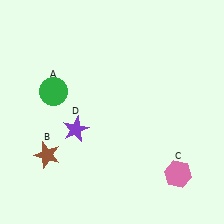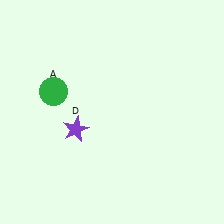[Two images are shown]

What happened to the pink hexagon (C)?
The pink hexagon (C) was removed in Image 2. It was in the bottom-right area of Image 1.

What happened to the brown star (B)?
The brown star (B) was removed in Image 2. It was in the bottom-left area of Image 1.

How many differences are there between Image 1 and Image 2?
There are 2 differences between the two images.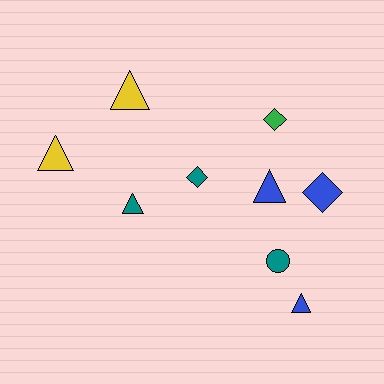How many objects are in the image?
There are 9 objects.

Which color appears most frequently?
Teal, with 3 objects.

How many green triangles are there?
There are no green triangles.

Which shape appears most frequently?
Triangle, with 5 objects.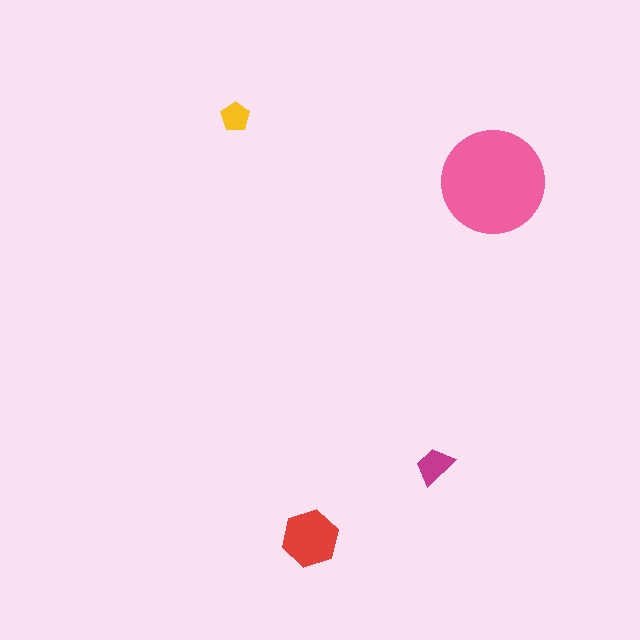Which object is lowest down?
The red hexagon is bottommost.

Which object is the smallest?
The yellow pentagon.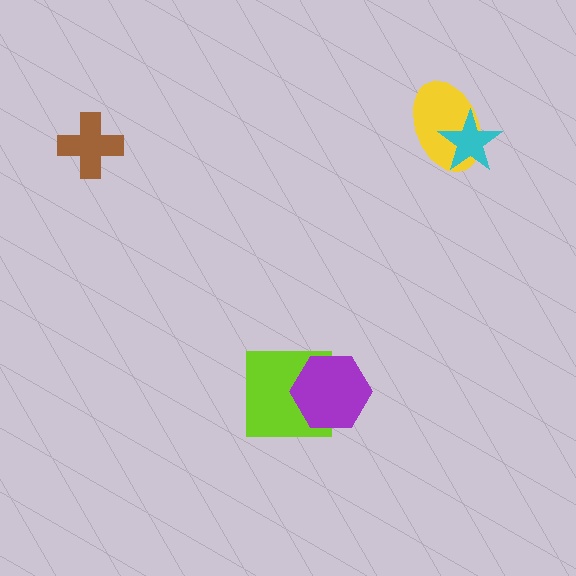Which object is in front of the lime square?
The purple hexagon is in front of the lime square.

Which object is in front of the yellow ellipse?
The cyan star is in front of the yellow ellipse.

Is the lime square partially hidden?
Yes, it is partially covered by another shape.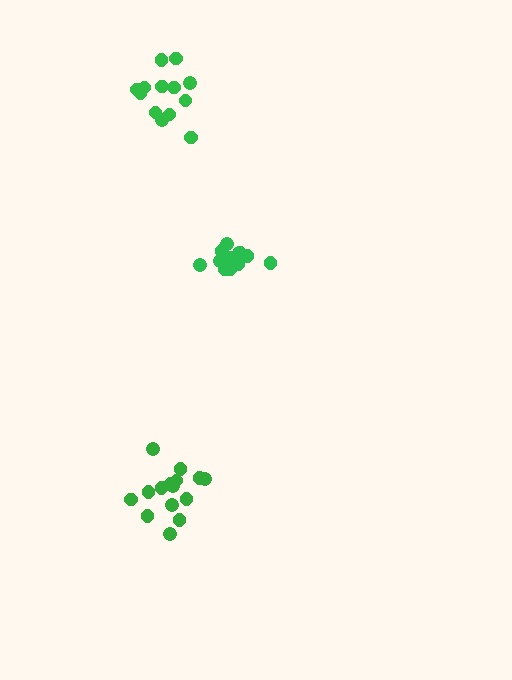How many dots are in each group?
Group 1: 15 dots, Group 2: 14 dots, Group 3: 13 dots (42 total).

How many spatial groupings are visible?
There are 3 spatial groupings.